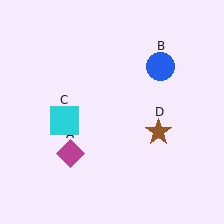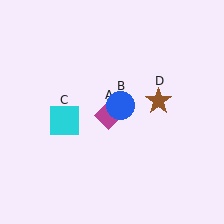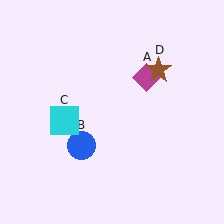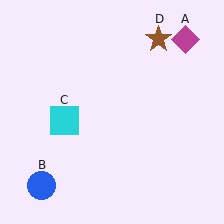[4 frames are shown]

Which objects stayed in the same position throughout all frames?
Cyan square (object C) remained stationary.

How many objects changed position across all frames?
3 objects changed position: magenta diamond (object A), blue circle (object B), brown star (object D).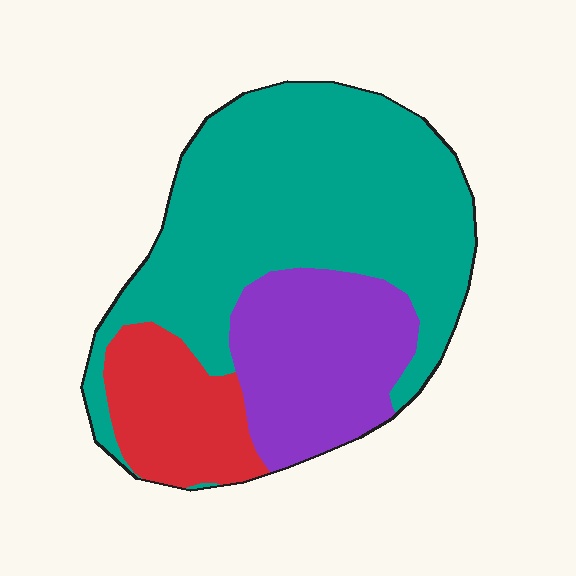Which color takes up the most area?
Teal, at roughly 60%.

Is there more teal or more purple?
Teal.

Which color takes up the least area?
Red, at roughly 15%.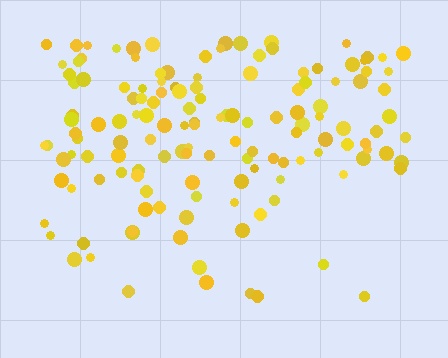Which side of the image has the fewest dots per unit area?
The bottom.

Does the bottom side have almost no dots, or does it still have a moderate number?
Still a moderate number, just noticeably fewer than the top.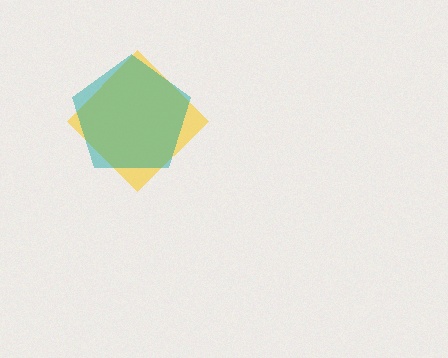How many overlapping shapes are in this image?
There are 2 overlapping shapes in the image.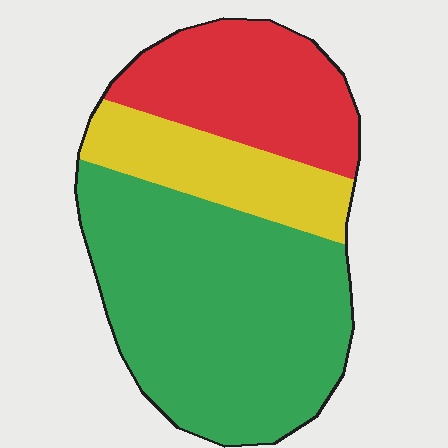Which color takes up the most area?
Green, at roughly 55%.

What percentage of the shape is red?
Red covers about 25% of the shape.